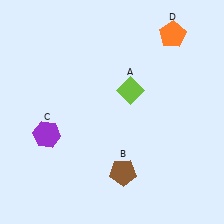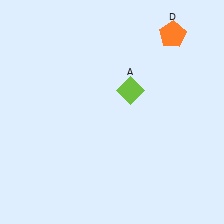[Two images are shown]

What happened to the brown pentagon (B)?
The brown pentagon (B) was removed in Image 2. It was in the bottom-right area of Image 1.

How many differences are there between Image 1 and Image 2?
There are 2 differences between the two images.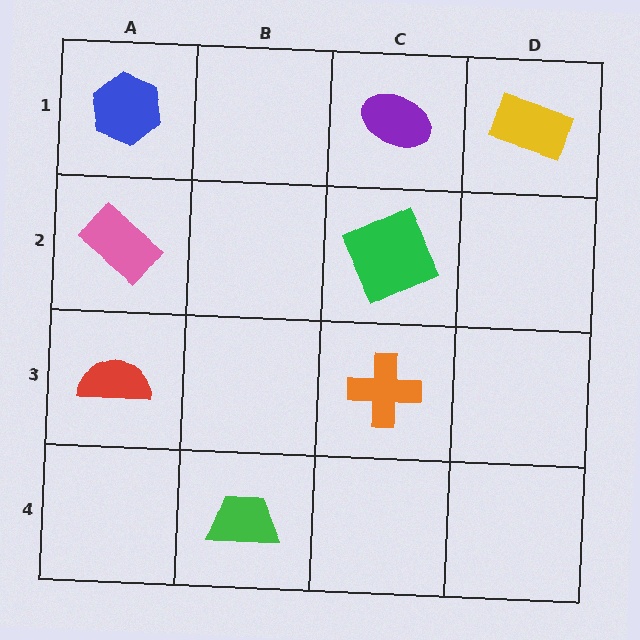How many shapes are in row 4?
1 shape.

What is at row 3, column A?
A red semicircle.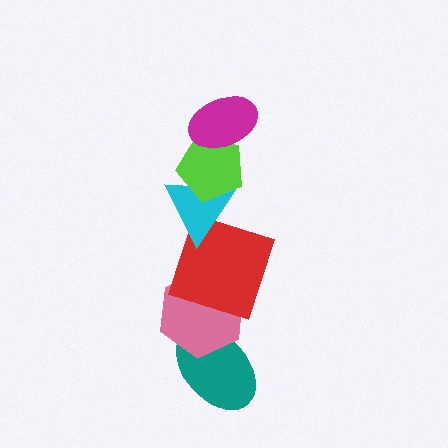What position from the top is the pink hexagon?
The pink hexagon is 5th from the top.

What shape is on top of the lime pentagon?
The magenta ellipse is on top of the lime pentagon.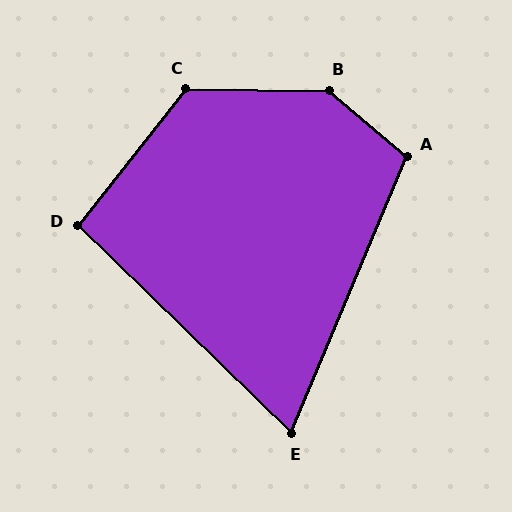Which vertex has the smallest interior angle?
E, at approximately 69 degrees.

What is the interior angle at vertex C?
Approximately 128 degrees (obtuse).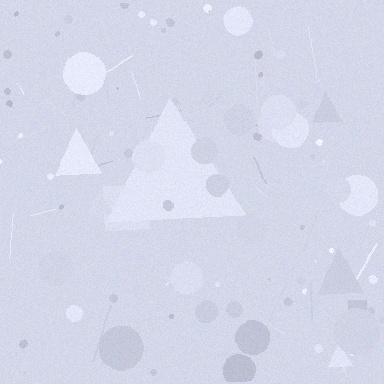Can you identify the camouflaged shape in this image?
The camouflaged shape is a triangle.